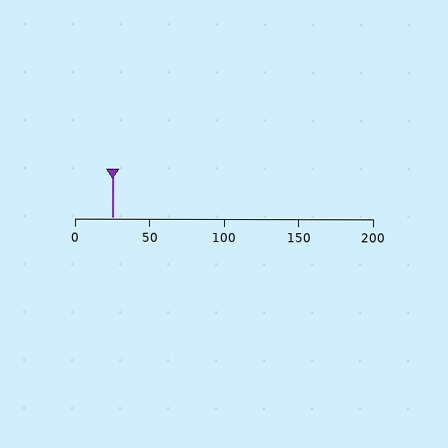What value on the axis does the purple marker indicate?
The marker indicates approximately 25.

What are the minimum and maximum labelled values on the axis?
The axis runs from 0 to 200.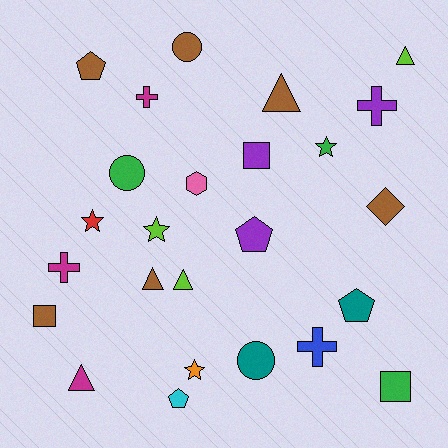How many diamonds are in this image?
There is 1 diamond.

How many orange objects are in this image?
There is 1 orange object.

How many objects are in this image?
There are 25 objects.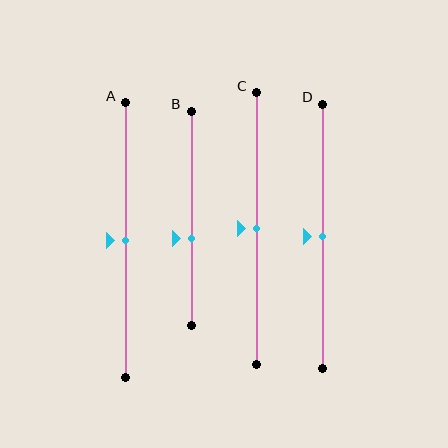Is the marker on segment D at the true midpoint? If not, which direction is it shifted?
Yes, the marker on segment D is at the true midpoint.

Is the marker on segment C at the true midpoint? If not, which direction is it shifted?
Yes, the marker on segment C is at the true midpoint.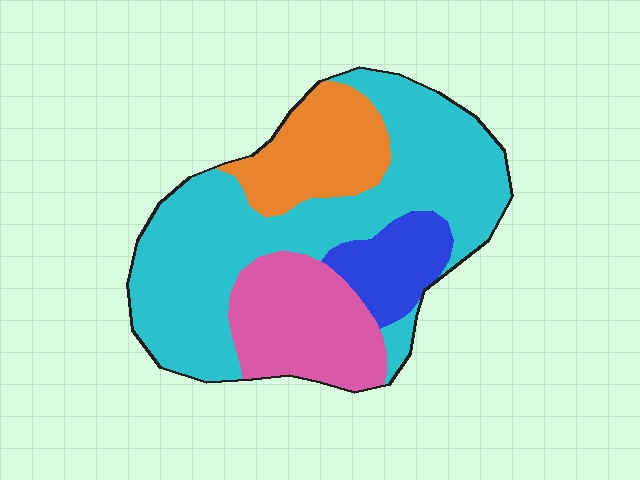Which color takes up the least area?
Blue, at roughly 10%.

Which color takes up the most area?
Cyan, at roughly 55%.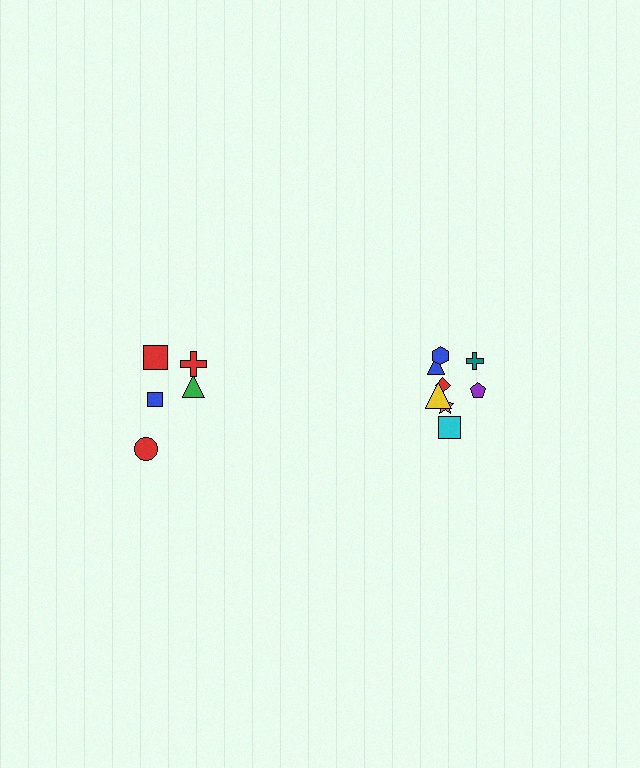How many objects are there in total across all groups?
There are 13 objects.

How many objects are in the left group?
There are 5 objects.